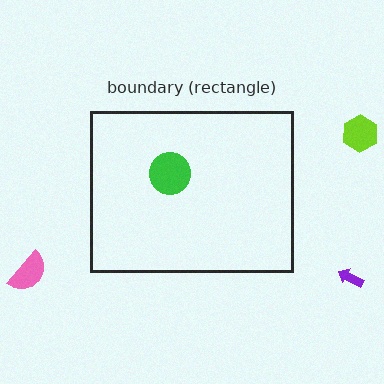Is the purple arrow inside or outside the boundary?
Outside.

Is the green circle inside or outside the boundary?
Inside.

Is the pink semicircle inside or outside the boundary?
Outside.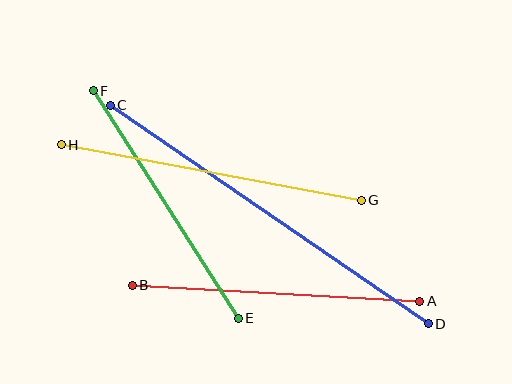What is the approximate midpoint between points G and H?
The midpoint is at approximately (211, 172) pixels.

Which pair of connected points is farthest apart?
Points C and D are farthest apart.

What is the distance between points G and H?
The distance is approximately 305 pixels.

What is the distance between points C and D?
The distance is approximately 386 pixels.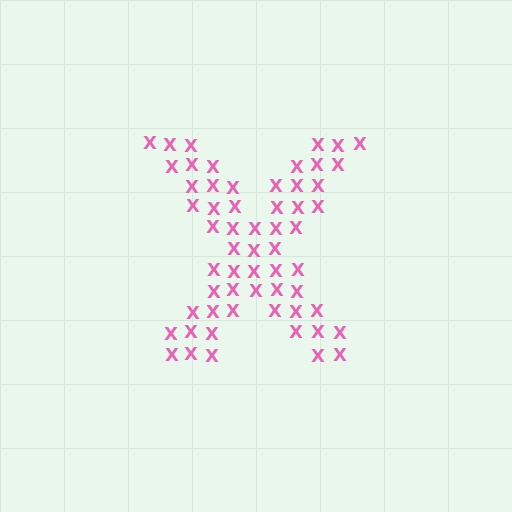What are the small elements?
The small elements are letter X's.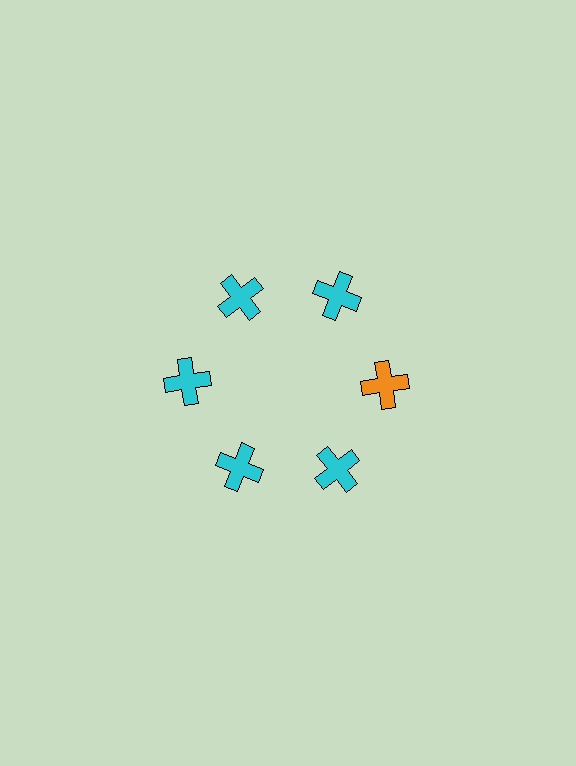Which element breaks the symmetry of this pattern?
The orange cross at roughly the 3 o'clock position breaks the symmetry. All other shapes are cyan crosses.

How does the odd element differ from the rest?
It has a different color: orange instead of cyan.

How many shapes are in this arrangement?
There are 6 shapes arranged in a ring pattern.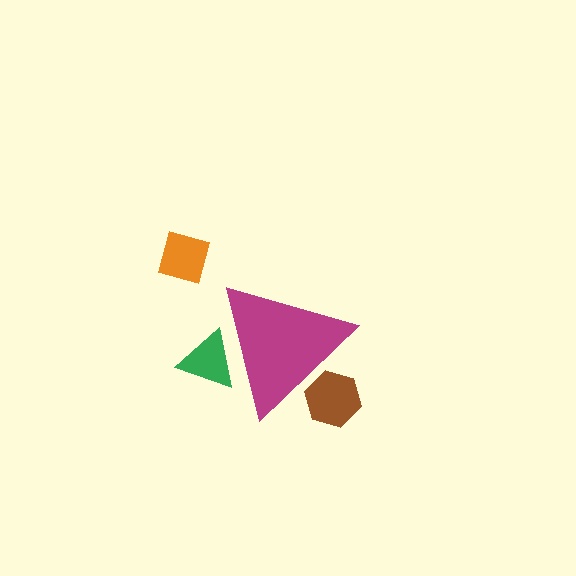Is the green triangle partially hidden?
Yes, the green triangle is partially hidden behind the magenta triangle.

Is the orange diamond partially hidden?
No, the orange diamond is fully visible.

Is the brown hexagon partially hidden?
Yes, the brown hexagon is partially hidden behind the magenta triangle.